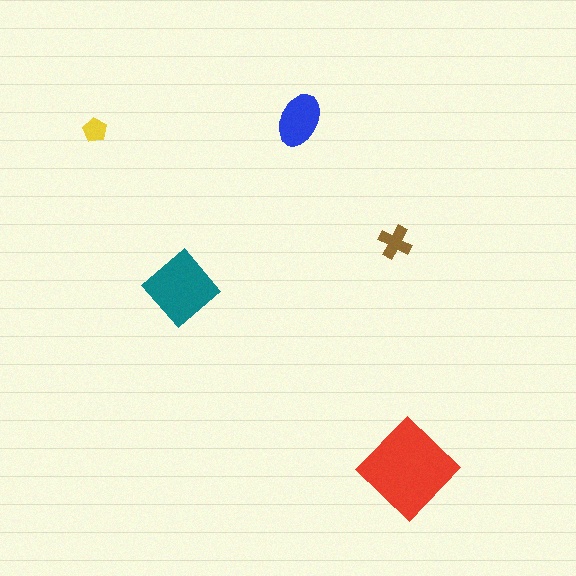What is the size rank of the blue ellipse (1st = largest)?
3rd.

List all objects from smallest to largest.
The yellow pentagon, the brown cross, the blue ellipse, the teal diamond, the red diamond.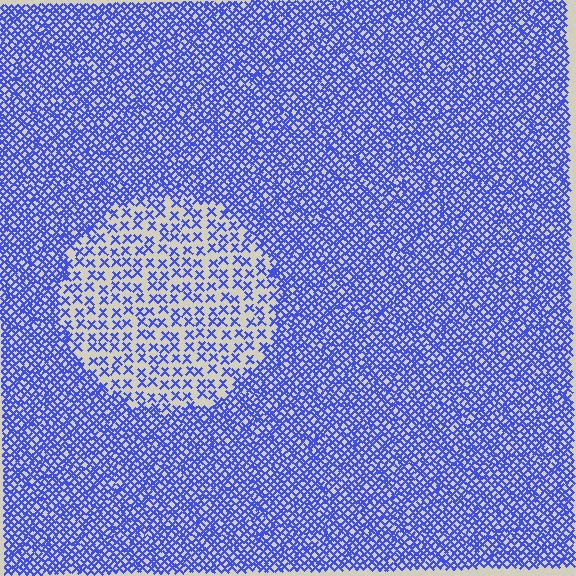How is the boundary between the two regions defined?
The boundary is defined by a change in element density (approximately 2.6x ratio). All elements are the same color, size, and shape.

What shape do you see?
I see a circle.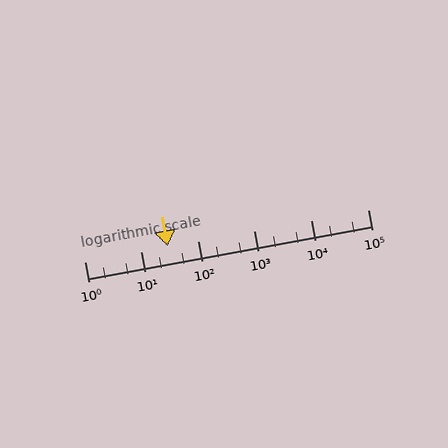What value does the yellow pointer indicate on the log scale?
The pointer indicates approximately 29.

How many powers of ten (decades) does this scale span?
The scale spans 5 decades, from 1 to 100000.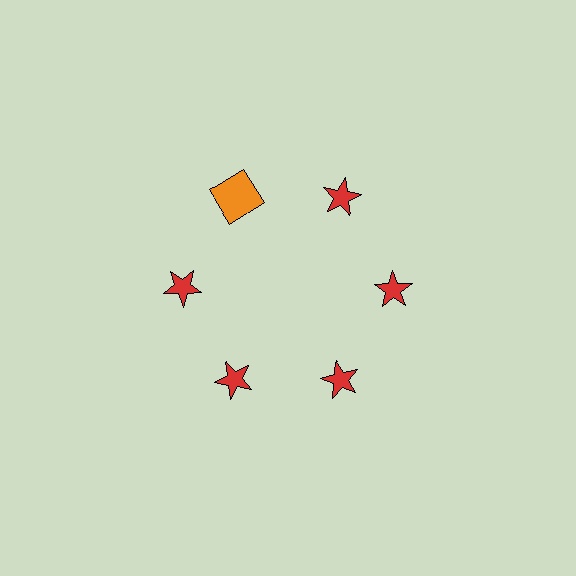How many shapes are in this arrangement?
There are 6 shapes arranged in a ring pattern.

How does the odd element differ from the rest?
It differs in both color (orange instead of red) and shape (square instead of star).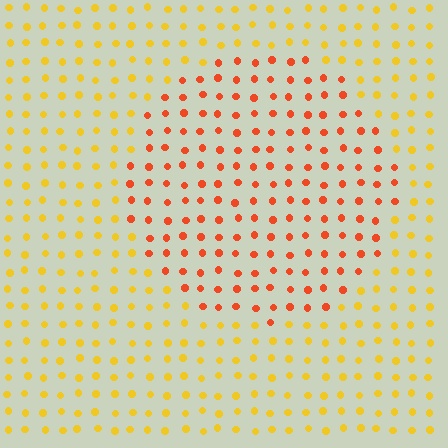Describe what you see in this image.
The image is filled with small yellow elements in a uniform arrangement. A circle-shaped region is visible where the elements are tinted to a slightly different hue, forming a subtle color boundary.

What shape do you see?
I see a circle.